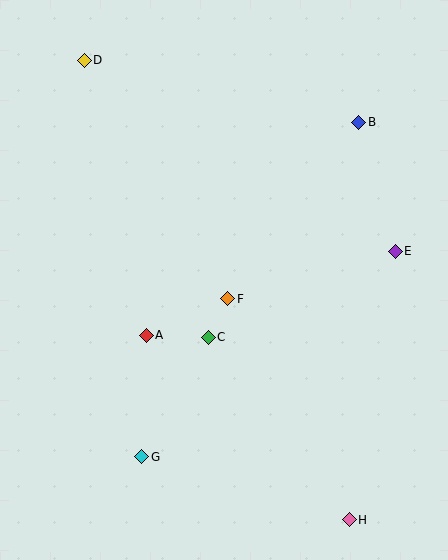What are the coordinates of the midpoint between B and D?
The midpoint between B and D is at (222, 91).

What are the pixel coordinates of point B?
Point B is at (359, 122).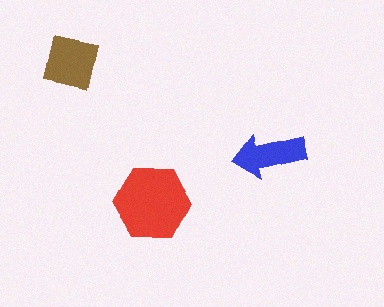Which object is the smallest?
The blue arrow.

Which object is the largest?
The red hexagon.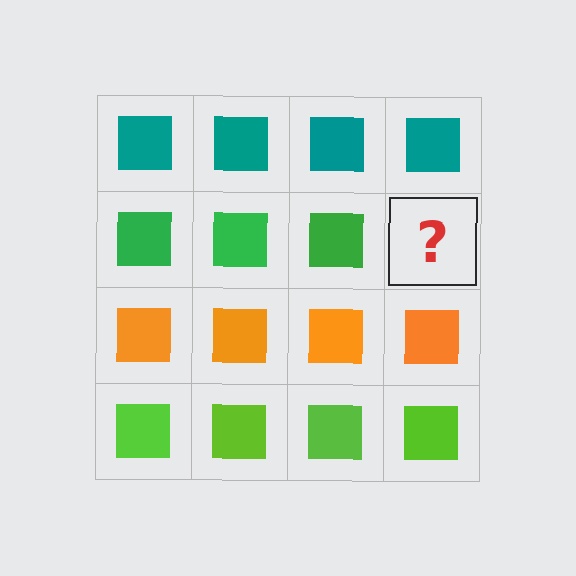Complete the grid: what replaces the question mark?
The question mark should be replaced with a green square.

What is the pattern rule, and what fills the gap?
The rule is that each row has a consistent color. The gap should be filled with a green square.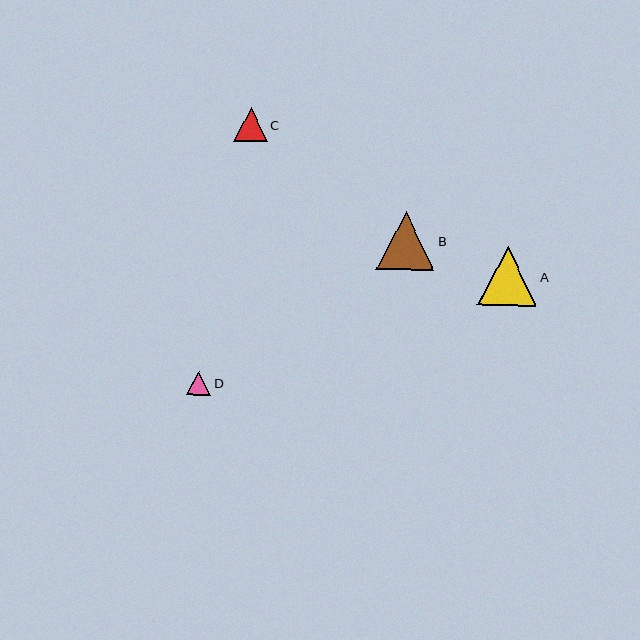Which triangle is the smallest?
Triangle D is the smallest with a size of approximately 24 pixels.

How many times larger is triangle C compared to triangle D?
Triangle C is approximately 1.4 times the size of triangle D.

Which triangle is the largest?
Triangle A is the largest with a size of approximately 59 pixels.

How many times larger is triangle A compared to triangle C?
Triangle A is approximately 1.7 times the size of triangle C.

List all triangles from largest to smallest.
From largest to smallest: A, B, C, D.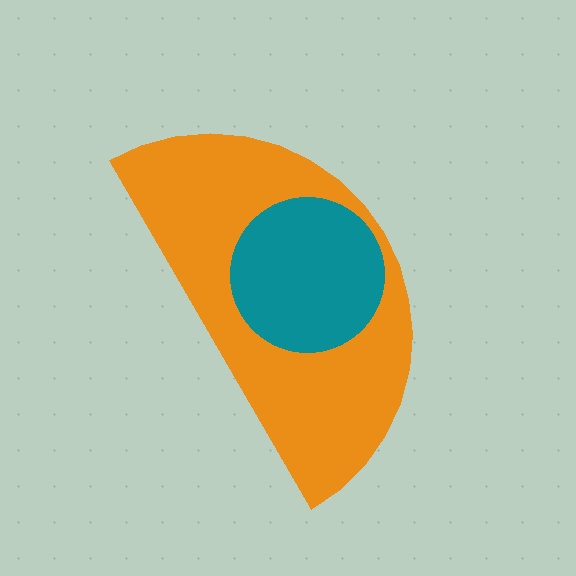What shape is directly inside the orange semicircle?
The teal circle.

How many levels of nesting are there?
2.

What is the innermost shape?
The teal circle.